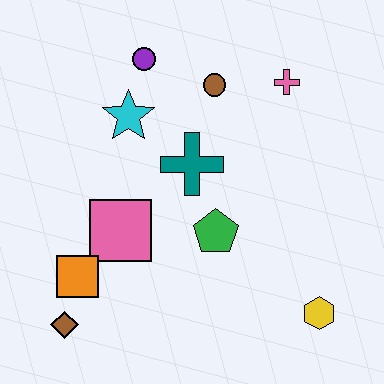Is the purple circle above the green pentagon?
Yes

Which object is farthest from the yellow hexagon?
The purple circle is farthest from the yellow hexagon.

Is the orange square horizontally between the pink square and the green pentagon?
No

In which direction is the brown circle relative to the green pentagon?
The brown circle is above the green pentagon.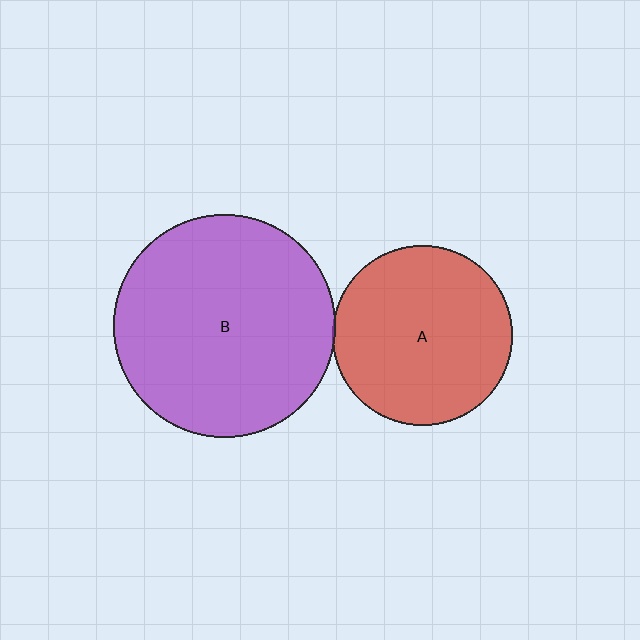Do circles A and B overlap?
Yes.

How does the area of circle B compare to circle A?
Approximately 1.5 times.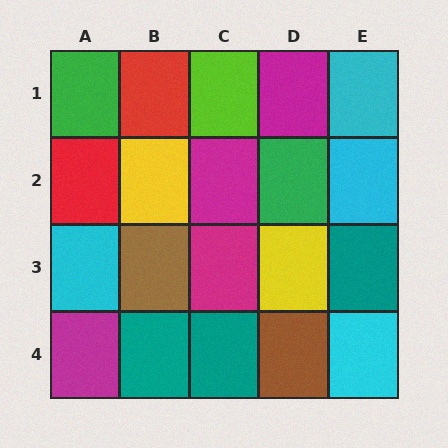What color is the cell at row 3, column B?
Brown.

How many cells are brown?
2 cells are brown.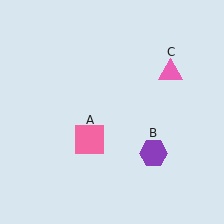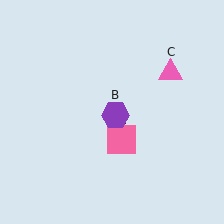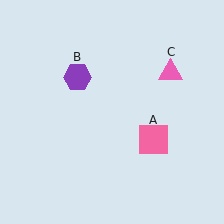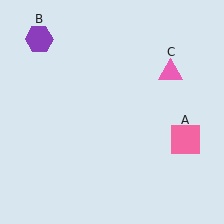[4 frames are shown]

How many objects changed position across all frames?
2 objects changed position: pink square (object A), purple hexagon (object B).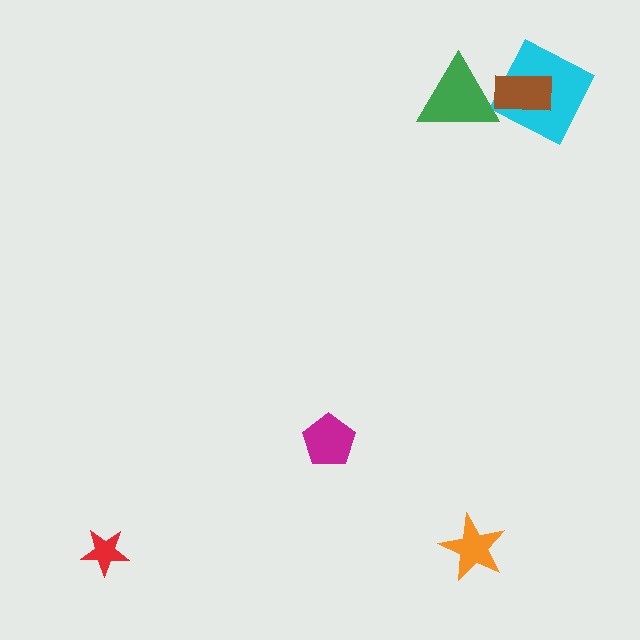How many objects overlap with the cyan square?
1 object overlaps with the cyan square.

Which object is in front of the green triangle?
The brown rectangle is in front of the green triangle.